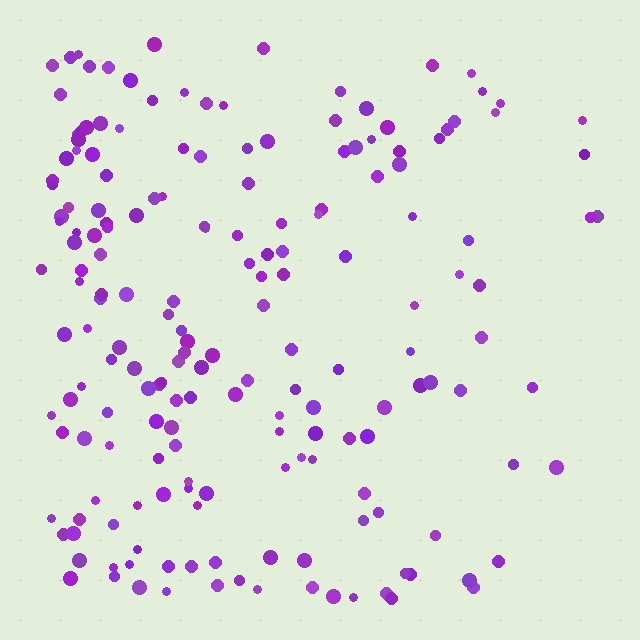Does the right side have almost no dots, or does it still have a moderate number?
Still a moderate number, just noticeably fewer than the left.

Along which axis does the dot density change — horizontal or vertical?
Horizontal.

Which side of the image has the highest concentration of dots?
The left.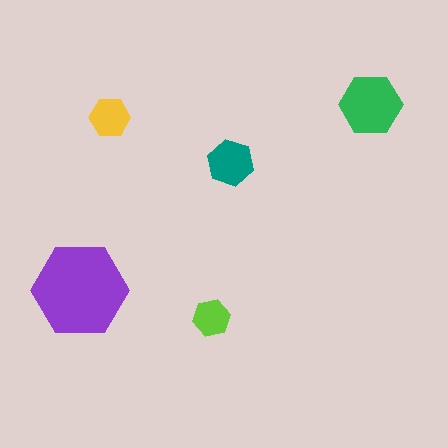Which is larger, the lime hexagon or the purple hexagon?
The purple one.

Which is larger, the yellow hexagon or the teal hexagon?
The teal one.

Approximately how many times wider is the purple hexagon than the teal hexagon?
About 2 times wider.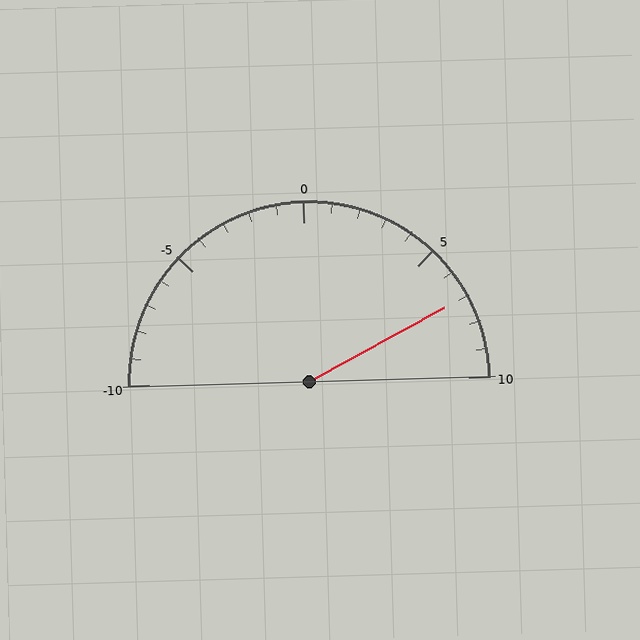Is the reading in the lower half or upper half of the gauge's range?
The reading is in the upper half of the range (-10 to 10).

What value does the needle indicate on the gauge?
The needle indicates approximately 7.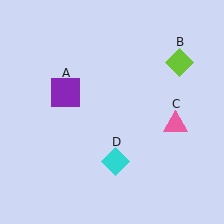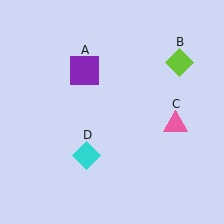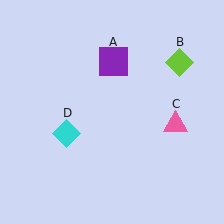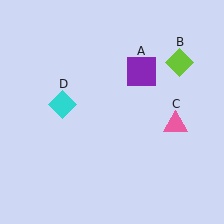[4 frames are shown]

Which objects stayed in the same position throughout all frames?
Lime diamond (object B) and pink triangle (object C) remained stationary.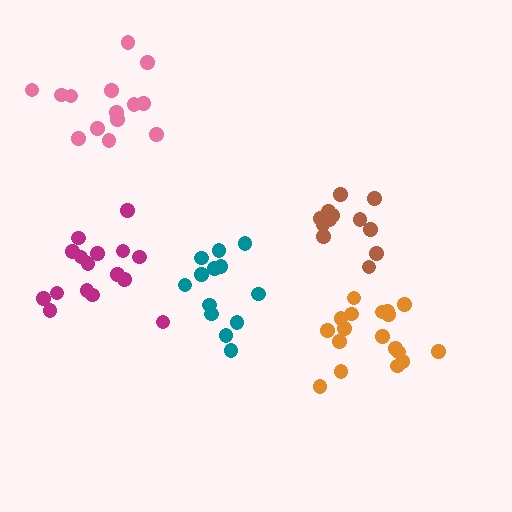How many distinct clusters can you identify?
There are 5 distinct clusters.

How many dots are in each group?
Group 1: 18 dots, Group 2: 16 dots, Group 3: 13 dots, Group 4: 12 dots, Group 5: 14 dots (73 total).